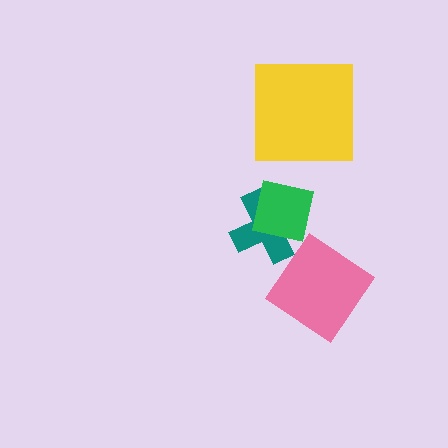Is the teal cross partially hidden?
Yes, it is partially covered by another shape.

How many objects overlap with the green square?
1 object overlaps with the green square.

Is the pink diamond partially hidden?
No, no other shape covers it.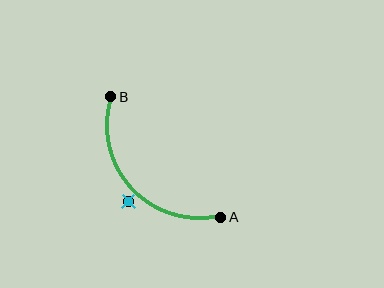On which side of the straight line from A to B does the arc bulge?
The arc bulges below and to the left of the straight line connecting A and B.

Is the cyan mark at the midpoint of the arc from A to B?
No — the cyan mark does not lie on the arc at all. It sits slightly outside the curve.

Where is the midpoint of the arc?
The arc midpoint is the point on the curve farthest from the straight line joining A and B. It sits below and to the left of that line.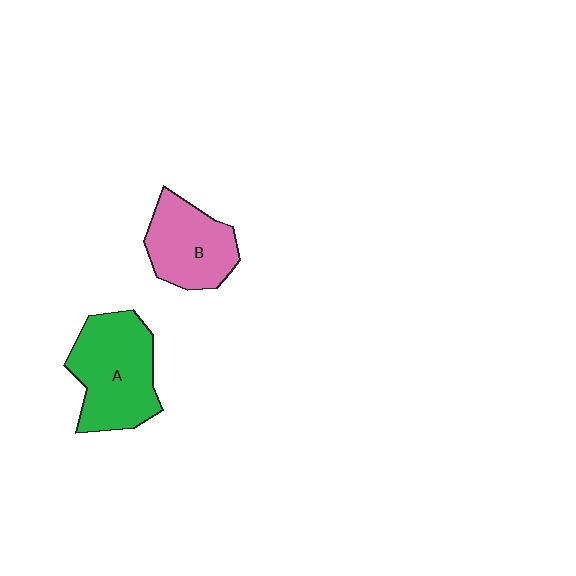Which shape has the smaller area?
Shape B (pink).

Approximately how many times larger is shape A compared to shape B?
Approximately 1.3 times.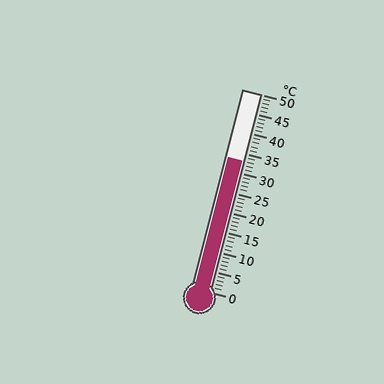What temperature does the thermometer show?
The thermometer shows approximately 33°C.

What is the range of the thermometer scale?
The thermometer scale ranges from 0°C to 50°C.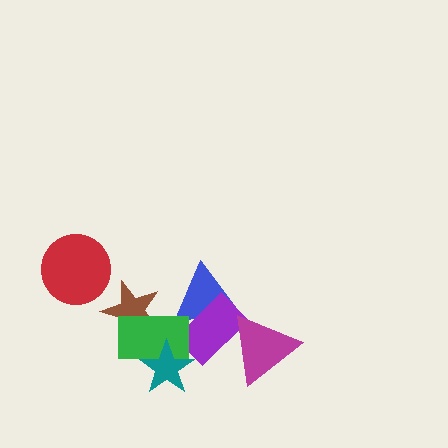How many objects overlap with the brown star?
1 object overlaps with the brown star.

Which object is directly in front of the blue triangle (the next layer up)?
The purple rectangle is directly in front of the blue triangle.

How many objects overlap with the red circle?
0 objects overlap with the red circle.